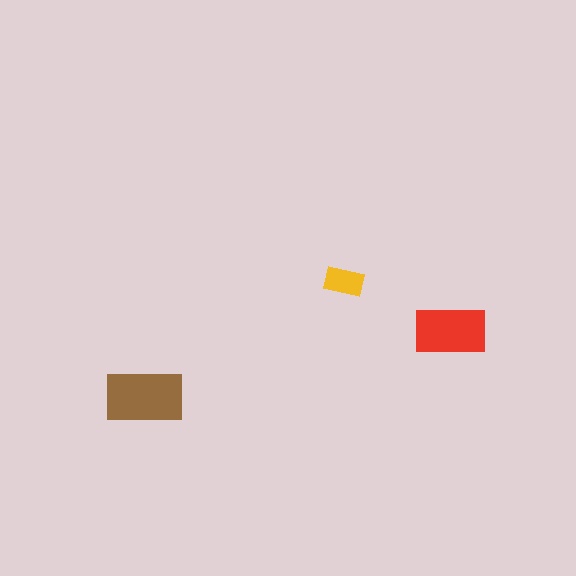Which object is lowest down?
The brown rectangle is bottommost.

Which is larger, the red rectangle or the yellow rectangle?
The red one.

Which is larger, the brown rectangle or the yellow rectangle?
The brown one.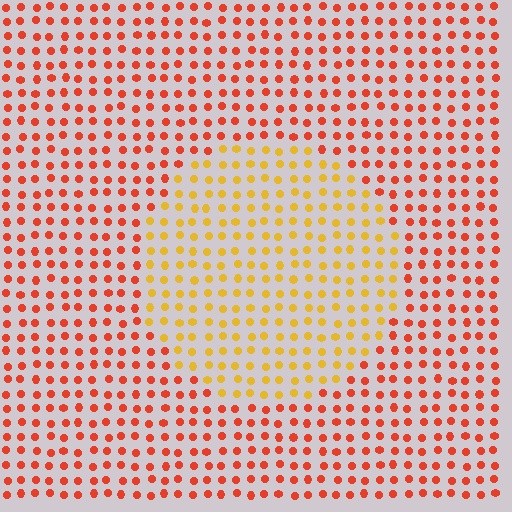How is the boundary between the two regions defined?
The boundary is defined purely by a slight shift in hue (about 39 degrees). Spacing, size, and orientation are identical on both sides.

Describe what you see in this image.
The image is filled with small red elements in a uniform arrangement. A circle-shaped region is visible where the elements are tinted to a slightly different hue, forming a subtle color boundary.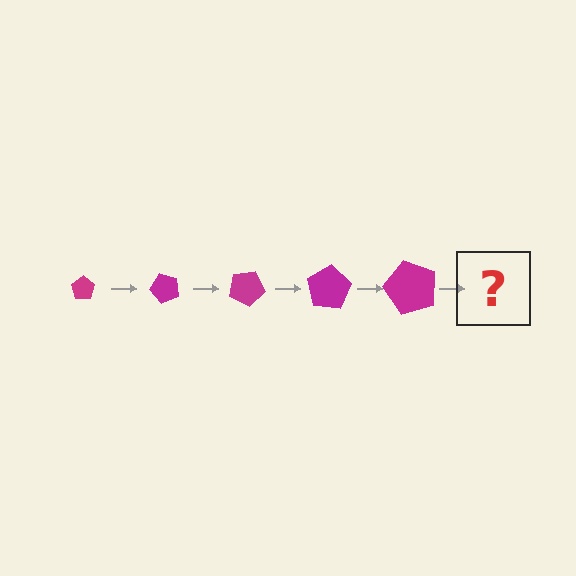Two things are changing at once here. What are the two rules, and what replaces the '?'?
The two rules are that the pentagon grows larger each step and it rotates 50 degrees each step. The '?' should be a pentagon, larger than the previous one and rotated 250 degrees from the start.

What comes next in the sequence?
The next element should be a pentagon, larger than the previous one and rotated 250 degrees from the start.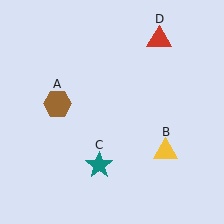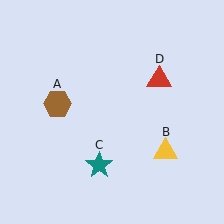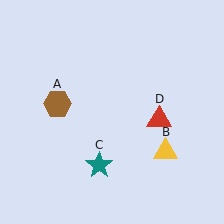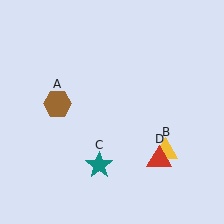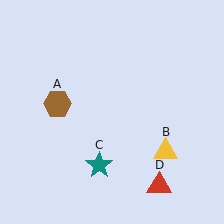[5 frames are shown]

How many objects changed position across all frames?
1 object changed position: red triangle (object D).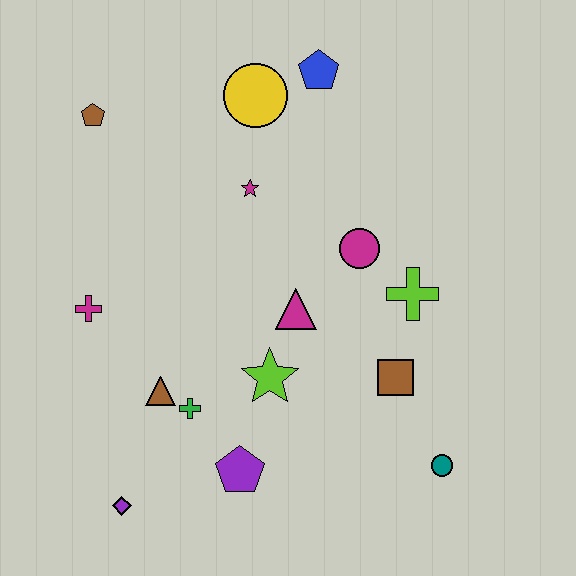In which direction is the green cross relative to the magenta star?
The green cross is below the magenta star.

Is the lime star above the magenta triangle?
No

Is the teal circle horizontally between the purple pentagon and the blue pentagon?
No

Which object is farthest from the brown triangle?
The blue pentagon is farthest from the brown triangle.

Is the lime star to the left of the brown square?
Yes